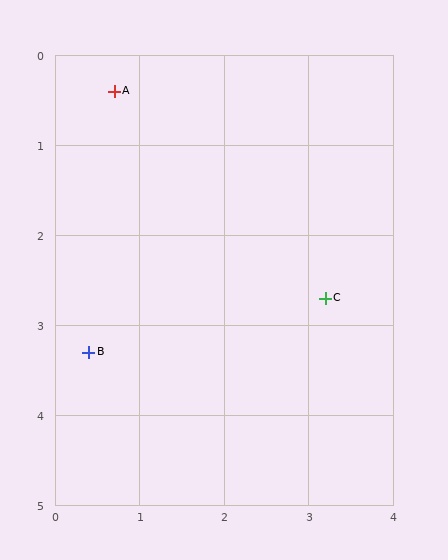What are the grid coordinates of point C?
Point C is at approximately (3.2, 2.7).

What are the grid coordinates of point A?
Point A is at approximately (0.7, 0.4).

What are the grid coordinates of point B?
Point B is at approximately (0.4, 3.3).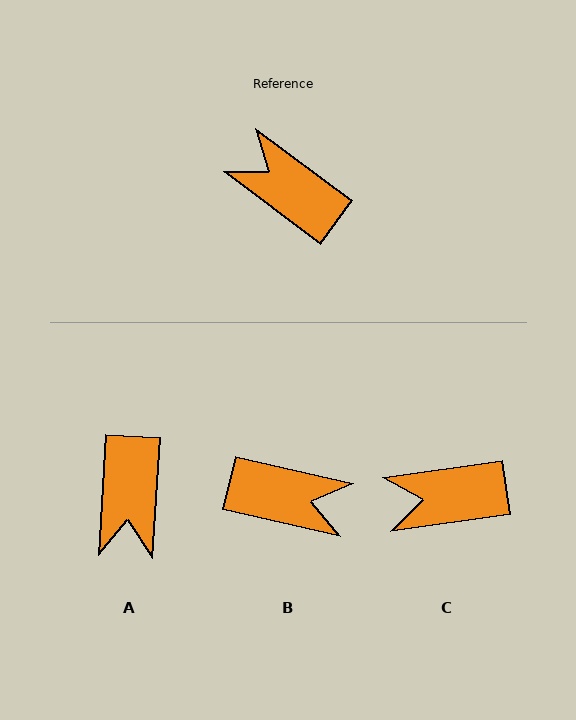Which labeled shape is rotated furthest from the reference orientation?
B, about 156 degrees away.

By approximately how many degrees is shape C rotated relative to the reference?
Approximately 45 degrees counter-clockwise.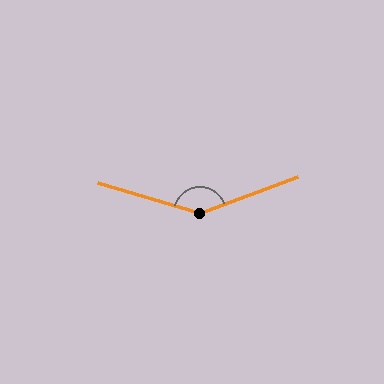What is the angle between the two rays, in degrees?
Approximately 143 degrees.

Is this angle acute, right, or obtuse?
It is obtuse.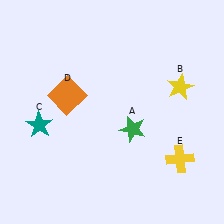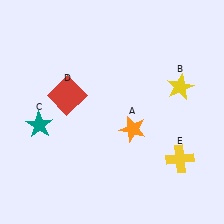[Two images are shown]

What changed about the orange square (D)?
In Image 1, D is orange. In Image 2, it changed to red.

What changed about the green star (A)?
In Image 1, A is green. In Image 2, it changed to orange.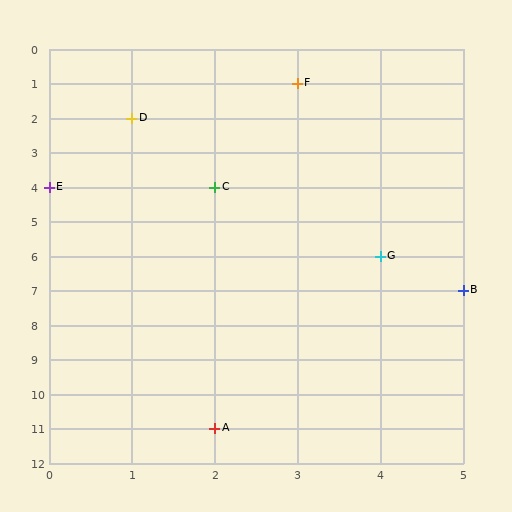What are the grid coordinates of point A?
Point A is at grid coordinates (2, 11).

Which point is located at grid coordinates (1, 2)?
Point D is at (1, 2).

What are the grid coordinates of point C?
Point C is at grid coordinates (2, 4).